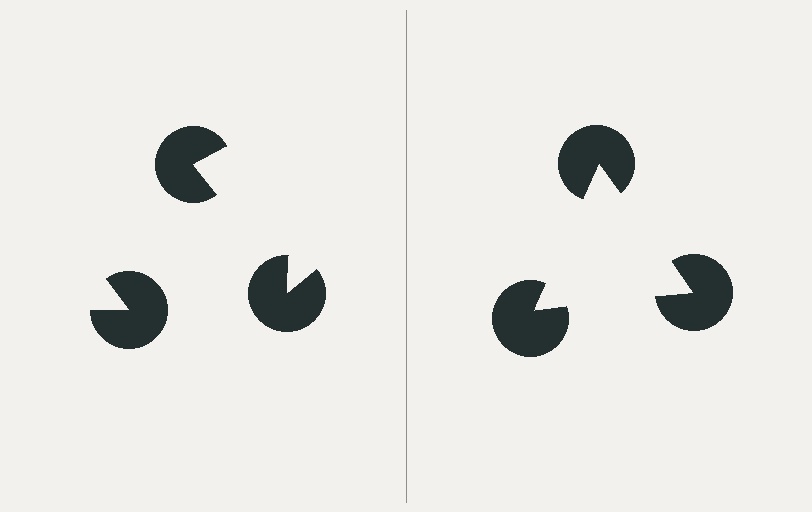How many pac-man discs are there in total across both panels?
6 — 3 on each side.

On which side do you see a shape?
An illusory triangle appears on the right side. On the left side the wedge cuts are rotated, so no coherent shape forms.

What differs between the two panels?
The pac-man discs are positioned identically on both sides; only the wedge orientations differ. On the right they align to a triangle; on the left they are misaligned.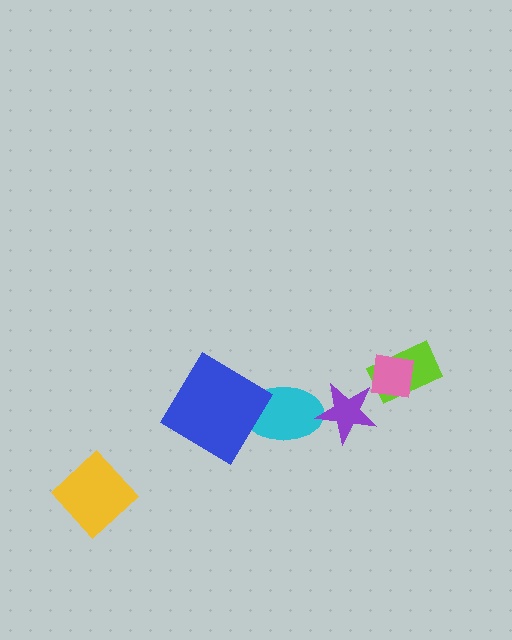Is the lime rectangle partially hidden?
Yes, it is partially covered by another shape.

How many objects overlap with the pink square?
1 object overlaps with the pink square.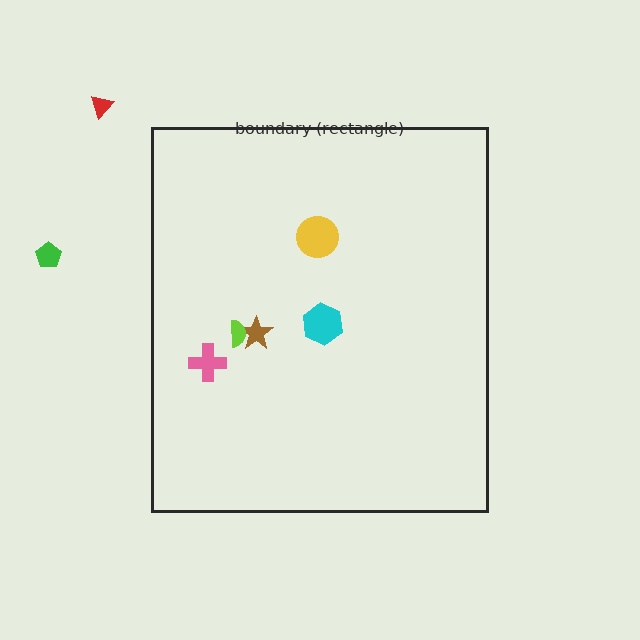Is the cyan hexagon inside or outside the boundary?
Inside.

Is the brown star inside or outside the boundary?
Inside.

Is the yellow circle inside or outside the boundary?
Inside.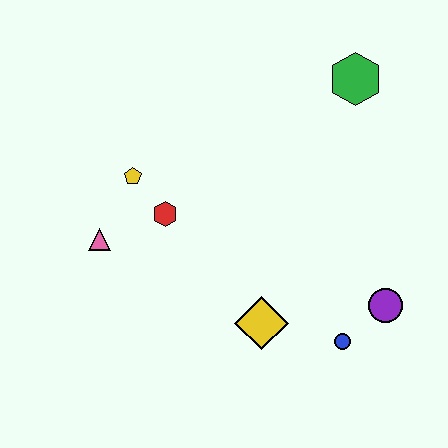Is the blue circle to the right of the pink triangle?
Yes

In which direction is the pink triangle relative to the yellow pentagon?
The pink triangle is below the yellow pentagon.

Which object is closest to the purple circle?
The blue circle is closest to the purple circle.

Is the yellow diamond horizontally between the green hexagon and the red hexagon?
Yes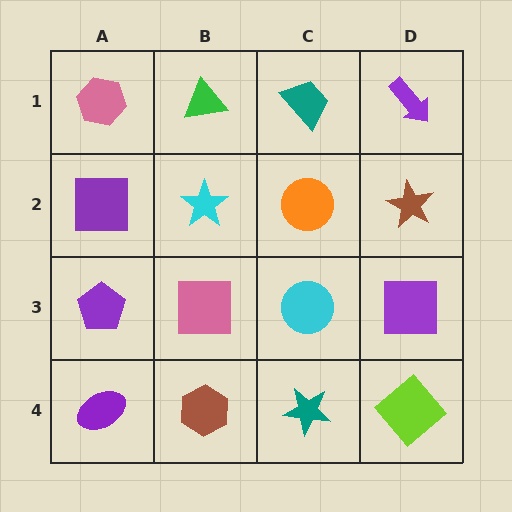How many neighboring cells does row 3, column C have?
4.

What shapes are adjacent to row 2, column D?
A purple arrow (row 1, column D), a purple square (row 3, column D), an orange circle (row 2, column C).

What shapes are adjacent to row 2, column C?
A teal trapezoid (row 1, column C), a cyan circle (row 3, column C), a cyan star (row 2, column B), a brown star (row 2, column D).